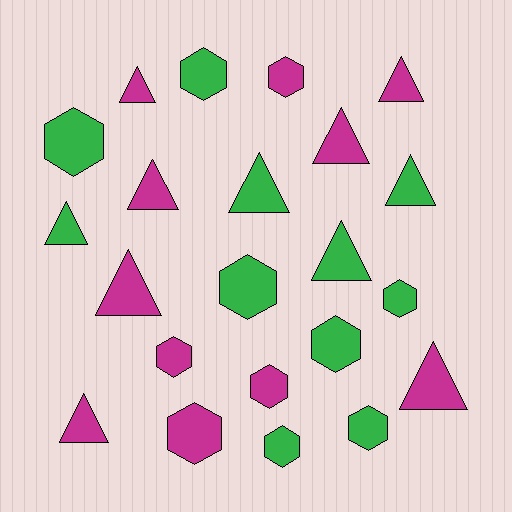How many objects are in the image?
There are 22 objects.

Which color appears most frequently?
Green, with 11 objects.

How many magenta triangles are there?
There are 7 magenta triangles.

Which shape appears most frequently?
Triangle, with 11 objects.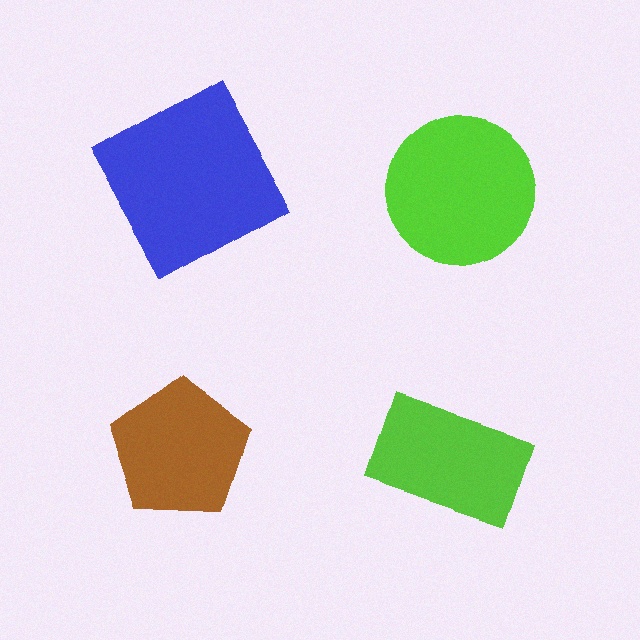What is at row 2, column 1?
A brown pentagon.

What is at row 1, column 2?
A lime circle.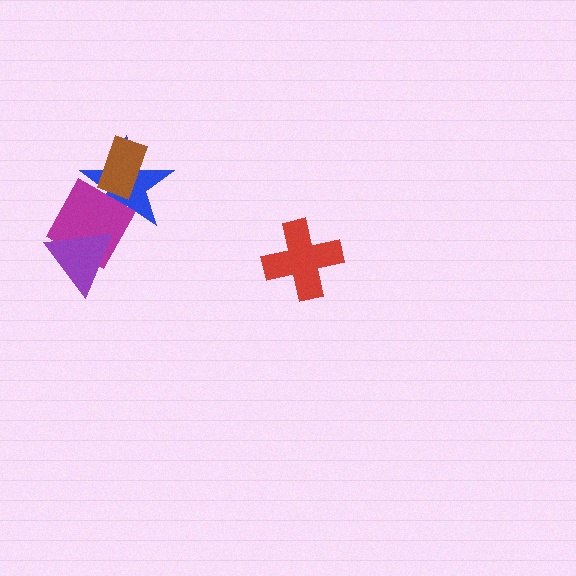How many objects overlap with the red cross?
0 objects overlap with the red cross.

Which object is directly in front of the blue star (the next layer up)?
The brown rectangle is directly in front of the blue star.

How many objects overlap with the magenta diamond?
3 objects overlap with the magenta diamond.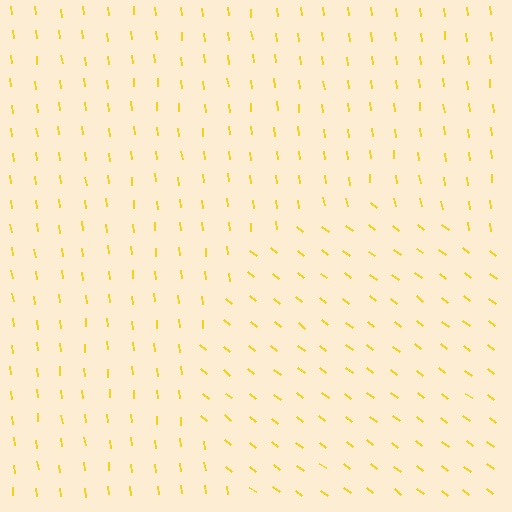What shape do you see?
I see a circle.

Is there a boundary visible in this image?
Yes, there is a texture boundary formed by a change in line orientation.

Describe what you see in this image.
The image is filled with small yellow line segments. A circle region in the image has lines oriented differently from the surrounding lines, creating a visible texture boundary.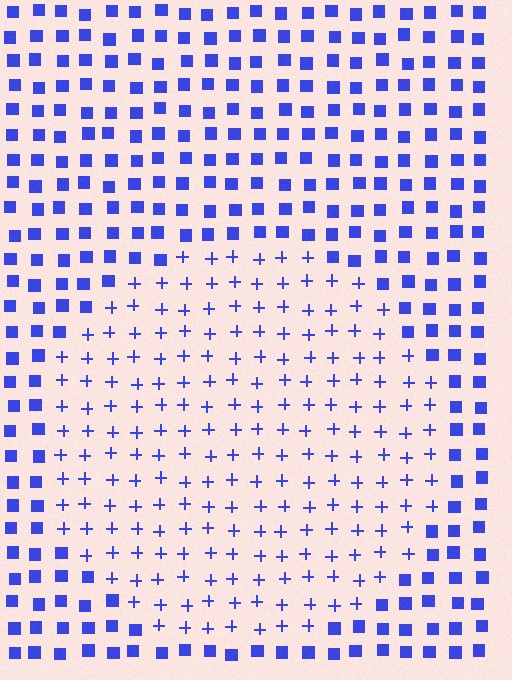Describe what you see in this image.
The image is filled with small blue elements arranged in a uniform grid. A circle-shaped region contains plus signs, while the surrounding area contains squares. The boundary is defined purely by the change in element shape.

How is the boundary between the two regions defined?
The boundary is defined by a change in element shape: plus signs inside vs. squares outside. All elements share the same color and spacing.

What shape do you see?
I see a circle.